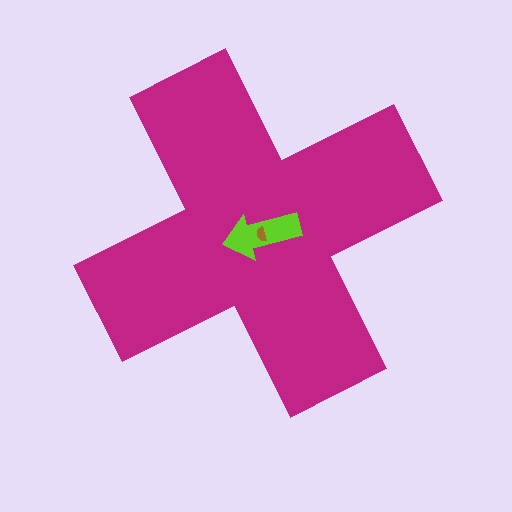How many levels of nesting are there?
3.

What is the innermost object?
The brown semicircle.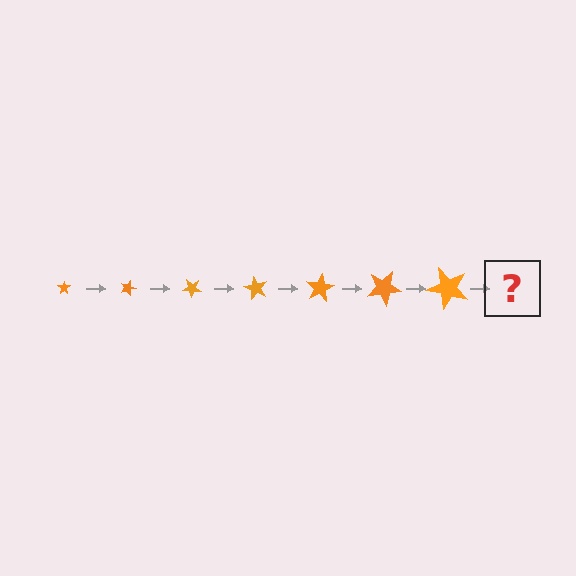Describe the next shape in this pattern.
It should be a star, larger than the previous one and rotated 140 degrees from the start.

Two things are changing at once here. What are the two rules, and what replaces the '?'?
The two rules are that the star grows larger each step and it rotates 20 degrees each step. The '?' should be a star, larger than the previous one and rotated 140 degrees from the start.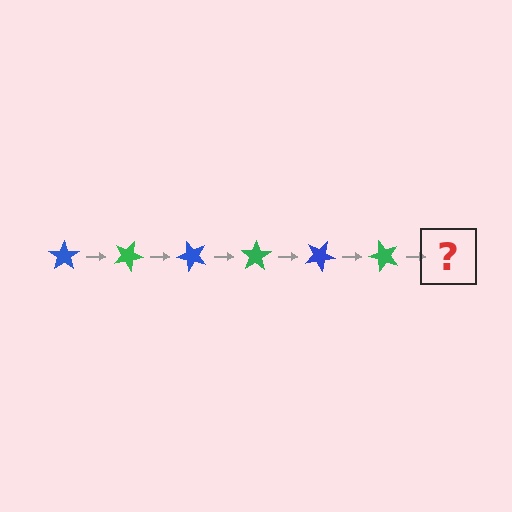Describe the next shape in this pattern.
It should be a blue star, rotated 150 degrees from the start.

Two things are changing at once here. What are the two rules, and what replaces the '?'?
The two rules are that it rotates 25 degrees each step and the color cycles through blue and green. The '?' should be a blue star, rotated 150 degrees from the start.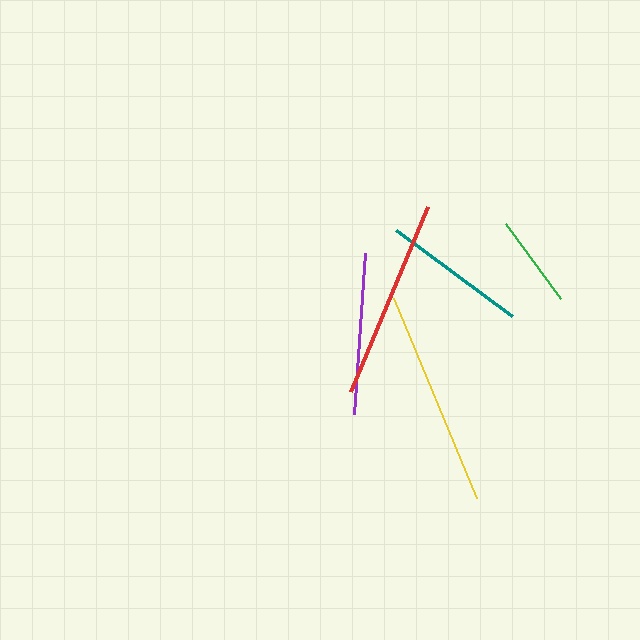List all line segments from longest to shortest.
From longest to shortest: yellow, red, purple, teal, green.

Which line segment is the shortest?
The green line is the shortest at approximately 93 pixels.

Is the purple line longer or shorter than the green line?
The purple line is longer than the green line.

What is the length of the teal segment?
The teal segment is approximately 145 pixels long.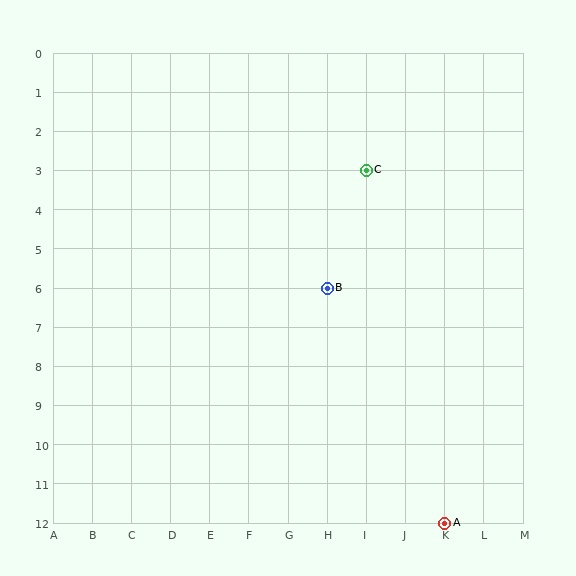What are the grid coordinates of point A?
Point A is at grid coordinates (K, 12).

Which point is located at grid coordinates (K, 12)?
Point A is at (K, 12).